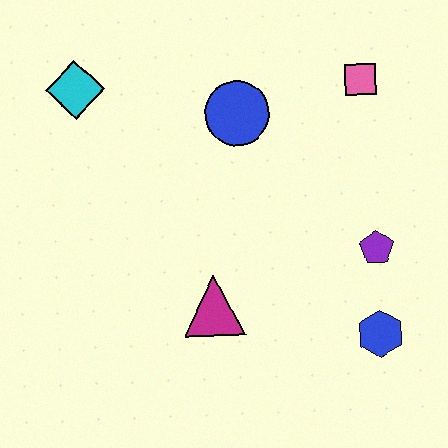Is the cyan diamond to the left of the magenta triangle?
Yes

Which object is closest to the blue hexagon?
The purple pentagon is closest to the blue hexagon.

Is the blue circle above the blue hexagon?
Yes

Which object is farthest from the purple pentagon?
The cyan diamond is farthest from the purple pentagon.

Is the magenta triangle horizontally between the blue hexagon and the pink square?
No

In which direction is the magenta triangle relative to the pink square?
The magenta triangle is below the pink square.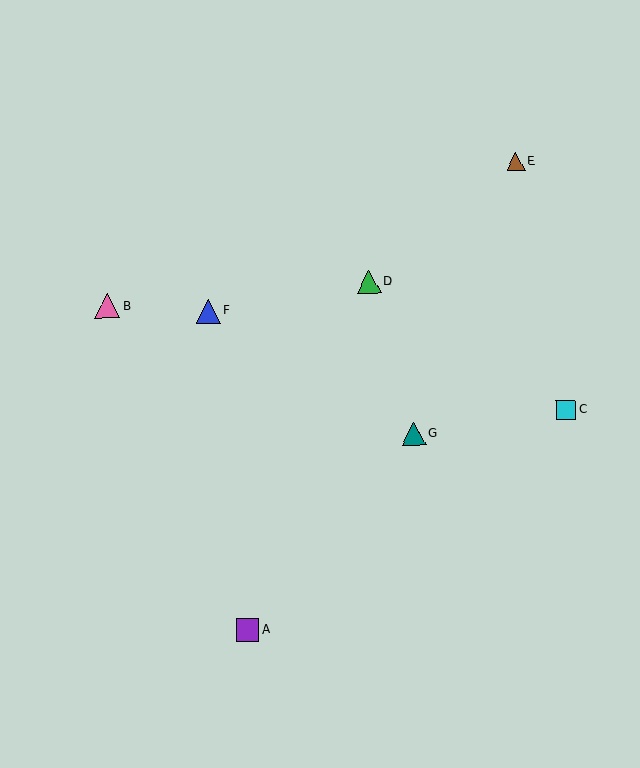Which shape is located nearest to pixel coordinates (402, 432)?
The teal triangle (labeled G) at (414, 434) is nearest to that location.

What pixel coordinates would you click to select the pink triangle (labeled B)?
Click at (107, 306) to select the pink triangle B.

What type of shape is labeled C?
Shape C is a cyan square.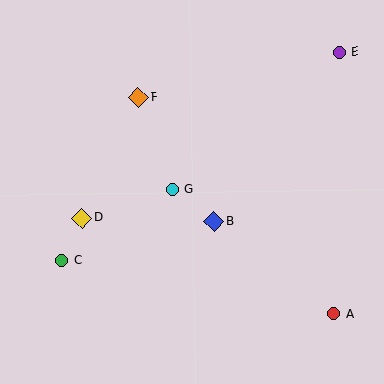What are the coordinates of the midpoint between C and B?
The midpoint between C and B is at (138, 241).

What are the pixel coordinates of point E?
Point E is at (339, 52).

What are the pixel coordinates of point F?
Point F is at (138, 97).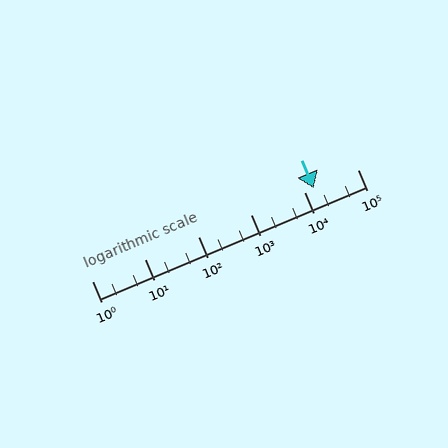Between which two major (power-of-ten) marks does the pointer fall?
The pointer is between 10000 and 100000.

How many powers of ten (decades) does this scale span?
The scale spans 5 decades, from 1 to 100000.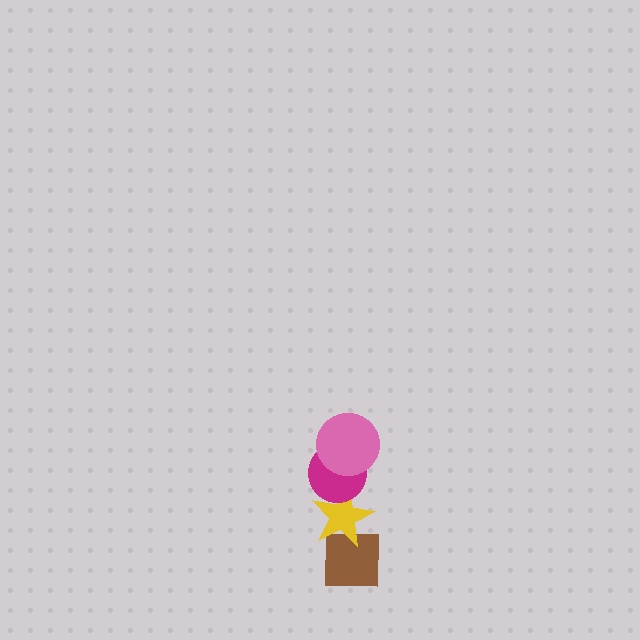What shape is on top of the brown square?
The yellow star is on top of the brown square.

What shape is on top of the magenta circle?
The pink circle is on top of the magenta circle.